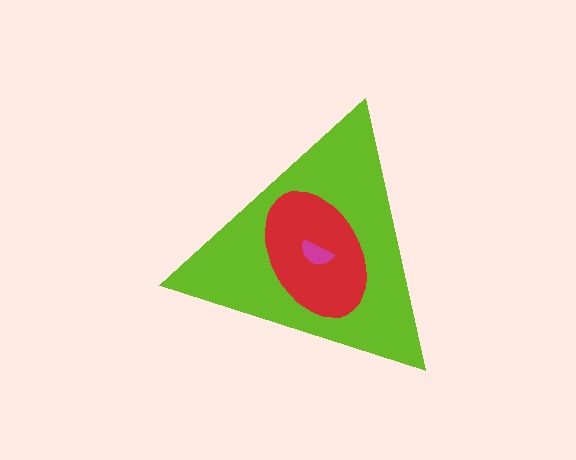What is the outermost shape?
The lime triangle.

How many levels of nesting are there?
3.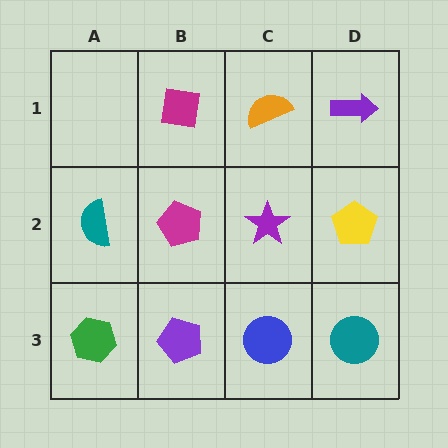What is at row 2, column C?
A purple star.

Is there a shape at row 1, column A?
No, that cell is empty.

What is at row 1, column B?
A magenta square.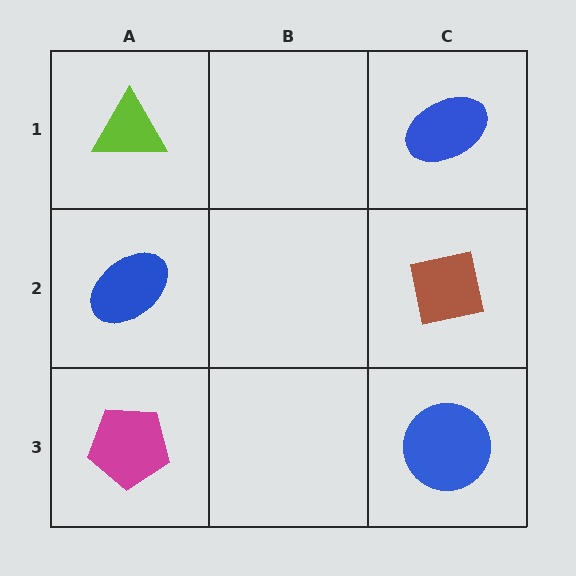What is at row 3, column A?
A magenta pentagon.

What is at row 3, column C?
A blue circle.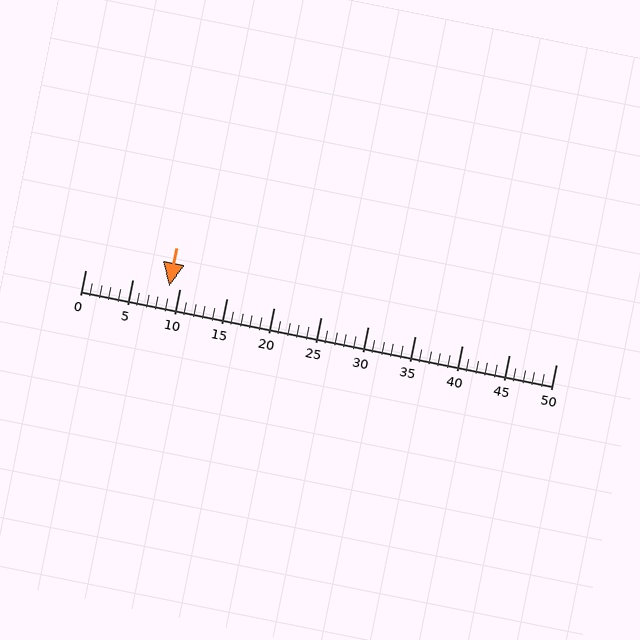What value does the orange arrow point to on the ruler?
The orange arrow points to approximately 9.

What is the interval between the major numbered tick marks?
The major tick marks are spaced 5 units apart.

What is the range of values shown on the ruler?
The ruler shows values from 0 to 50.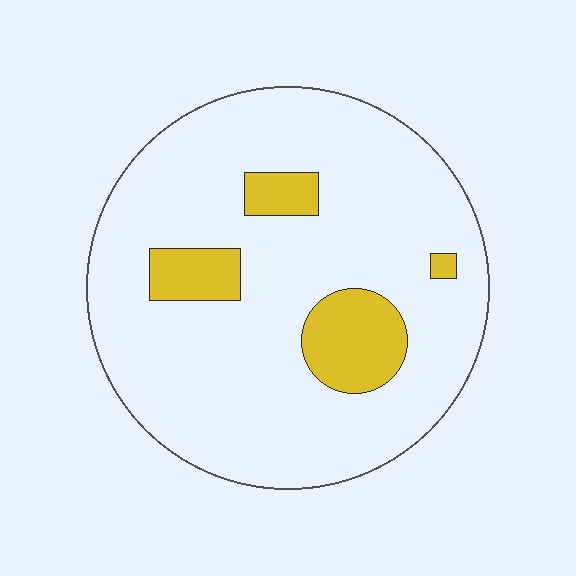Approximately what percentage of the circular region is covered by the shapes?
Approximately 15%.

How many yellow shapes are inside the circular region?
4.